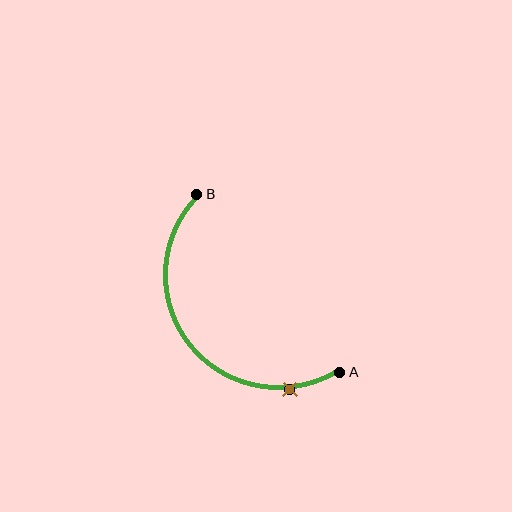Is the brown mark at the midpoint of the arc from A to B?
No. The brown mark lies on the arc but is closer to endpoint A. The arc midpoint would be at the point on the curve equidistant along the arc from both A and B.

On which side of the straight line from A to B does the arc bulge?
The arc bulges below and to the left of the straight line connecting A and B.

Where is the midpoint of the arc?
The arc midpoint is the point on the curve farthest from the straight line joining A and B. It sits below and to the left of that line.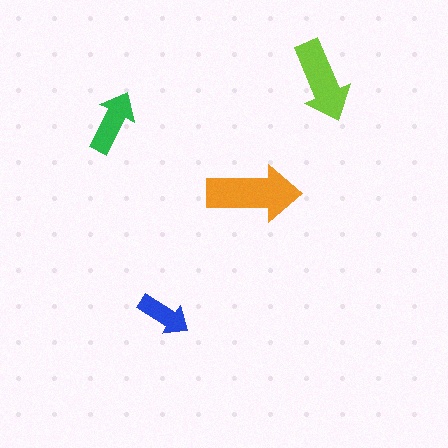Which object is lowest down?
The blue arrow is bottommost.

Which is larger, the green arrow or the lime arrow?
The lime one.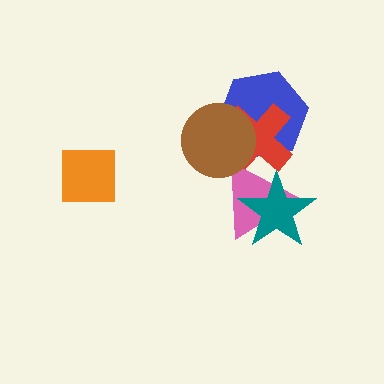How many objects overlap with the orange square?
0 objects overlap with the orange square.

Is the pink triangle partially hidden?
Yes, it is partially covered by another shape.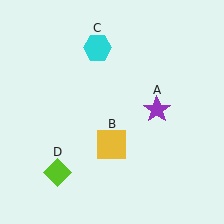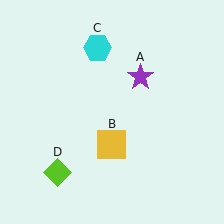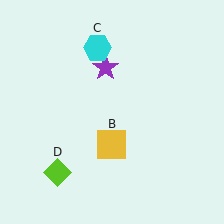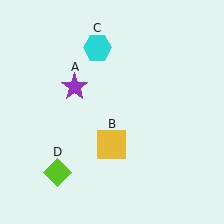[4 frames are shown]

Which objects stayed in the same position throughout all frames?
Yellow square (object B) and cyan hexagon (object C) and lime diamond (object D) remained stationary.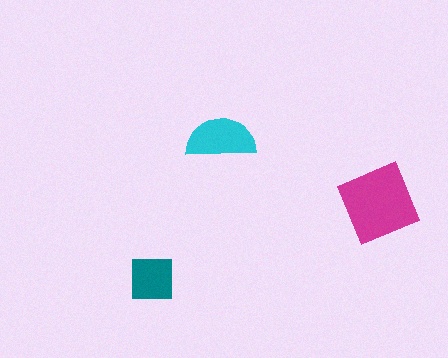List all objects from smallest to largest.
The teal square, the cyan semicircle, the magenta diamond.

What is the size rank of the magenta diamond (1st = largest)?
1st.